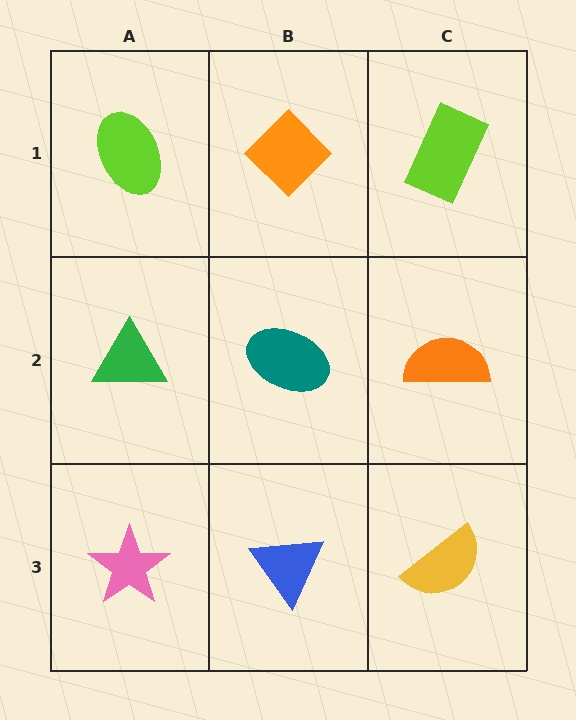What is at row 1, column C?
A lime rectangle.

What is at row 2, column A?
A green triangle.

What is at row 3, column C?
A yellow semicircle.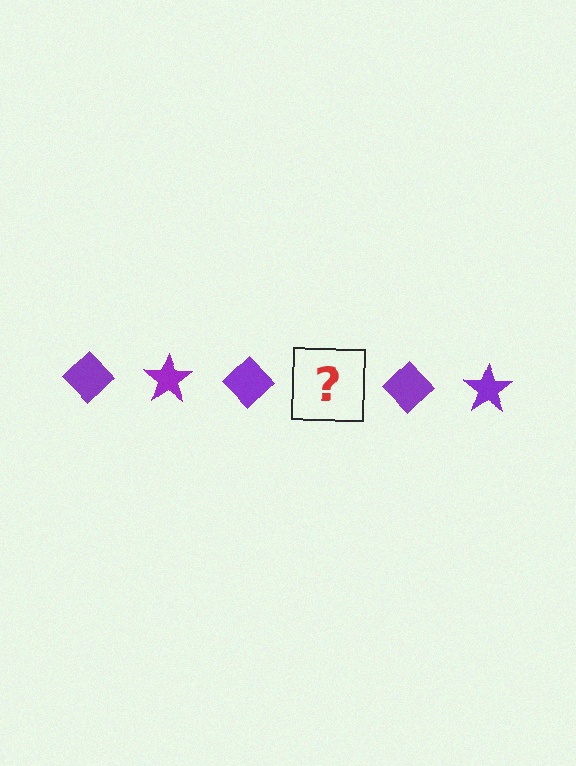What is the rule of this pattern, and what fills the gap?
The rule is that the pattern cycles through diamond, star shapes in purple. The gap should be filled with a purple star.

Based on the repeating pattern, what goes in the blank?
The blank should be a purple star.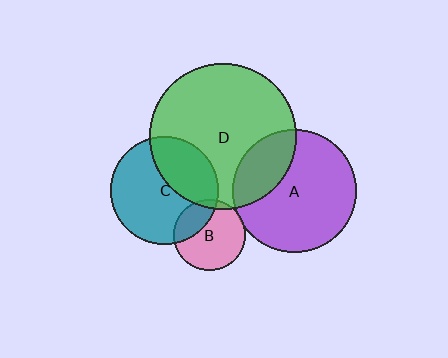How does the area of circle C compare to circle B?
Approximately 2.3 times.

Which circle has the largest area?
Circle D (green).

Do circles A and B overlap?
Yes.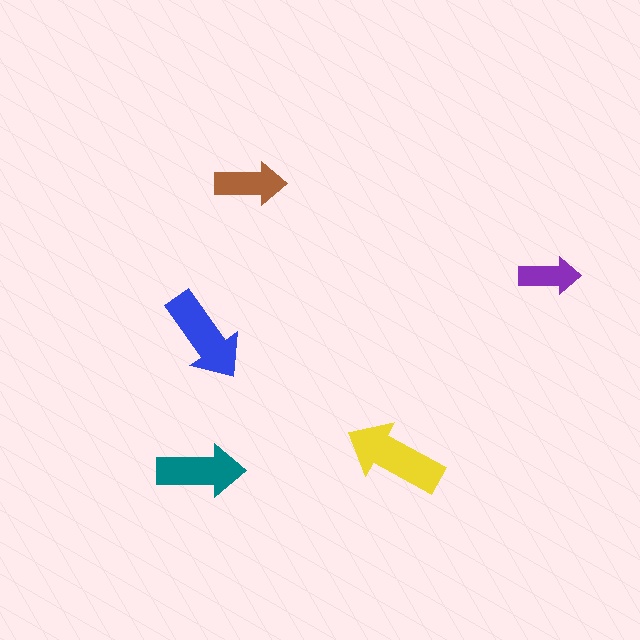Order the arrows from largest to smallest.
the yellow one, the blue one, the teal one, the brown one, the purple one.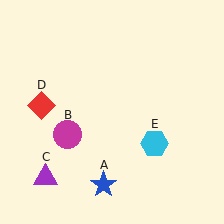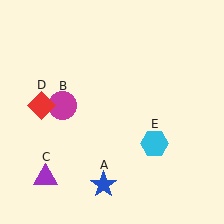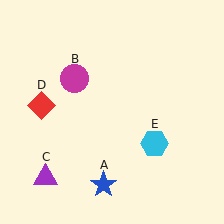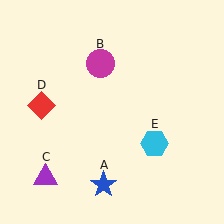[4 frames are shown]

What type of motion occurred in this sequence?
The magenta circle (object B) rotated clockwise around the center of the scene.